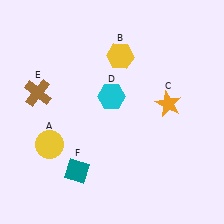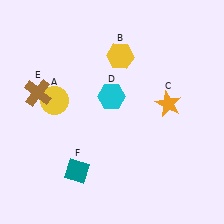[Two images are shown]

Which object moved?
The yellow circle (A) moved up.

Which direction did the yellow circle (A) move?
The yellow circle (A) moved up.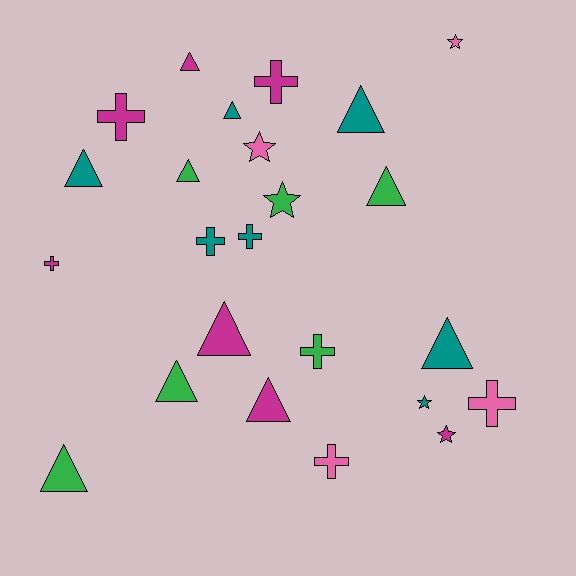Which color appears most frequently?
Magenta, with 7 objects.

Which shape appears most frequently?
Triangle, with 11 objects.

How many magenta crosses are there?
There are 3 magenta crosses.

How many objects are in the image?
There are 24 objects.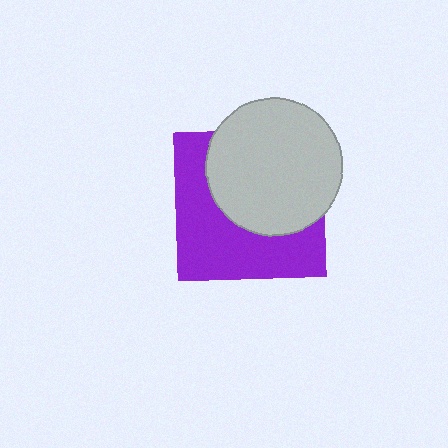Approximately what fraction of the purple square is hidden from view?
Roughly 50% of the purple square is hidden behind the light gray circle.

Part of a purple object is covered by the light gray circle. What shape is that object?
It is a square.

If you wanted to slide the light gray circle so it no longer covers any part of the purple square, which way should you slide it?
Slide it toward the upper-right — that is the most direct way to separate the two shapes.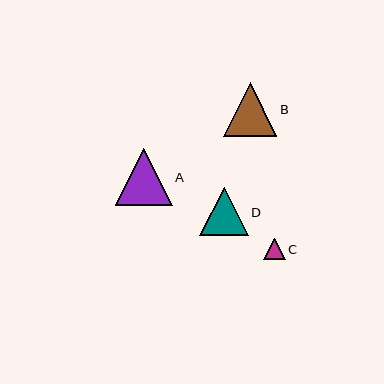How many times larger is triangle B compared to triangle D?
Triangle B is approximately 1.1 times the size of triangle D.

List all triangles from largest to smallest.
From largest to smallest: A, B, D, C.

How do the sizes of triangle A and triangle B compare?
Triangle A and triangle B are approximately the same size.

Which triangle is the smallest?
Triangle C is the smallest with a size of approximately 22 pixels.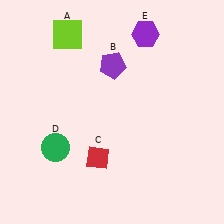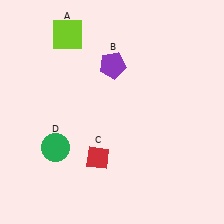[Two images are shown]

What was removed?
The purple hexagon (E) was removed in Image 2.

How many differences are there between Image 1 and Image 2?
There is 1 difference between the two images.